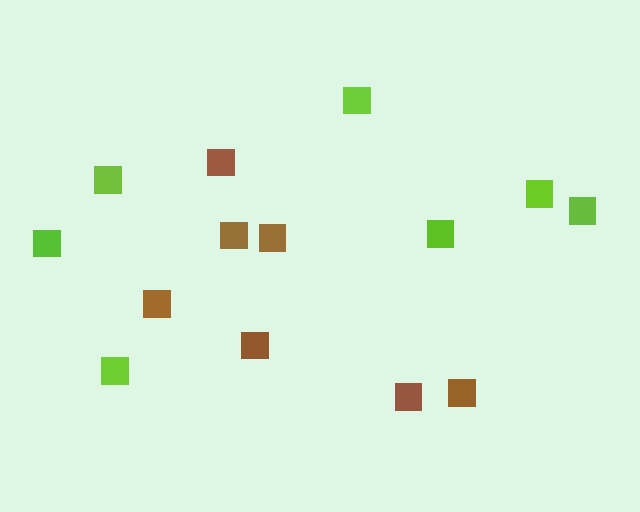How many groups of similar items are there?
There are 2 groups: one group of lime squares (7) and one group of brown squares (7).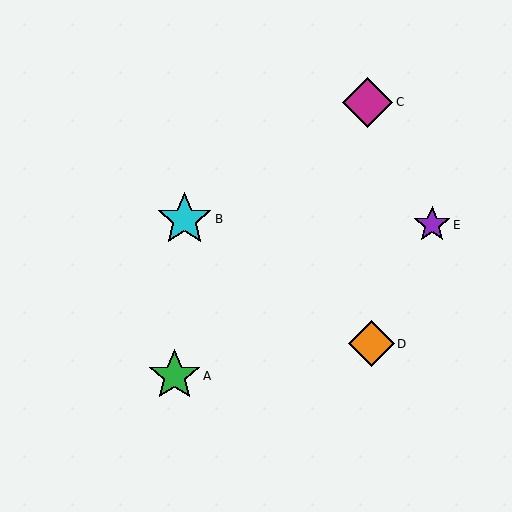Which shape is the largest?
The cyan star (labeled B) is the largest.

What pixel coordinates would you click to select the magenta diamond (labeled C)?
Click at (368, 102) to select the magenta diamond C.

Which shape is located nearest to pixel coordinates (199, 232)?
The cyan star (labeled B) at (185, 219) is nearest to that location.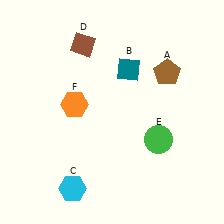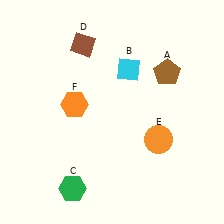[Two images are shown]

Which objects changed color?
B changed from teal to cyan. C changed from cyan to green. E changed from green to orange.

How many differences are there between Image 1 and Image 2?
There are 3 differences between the two images.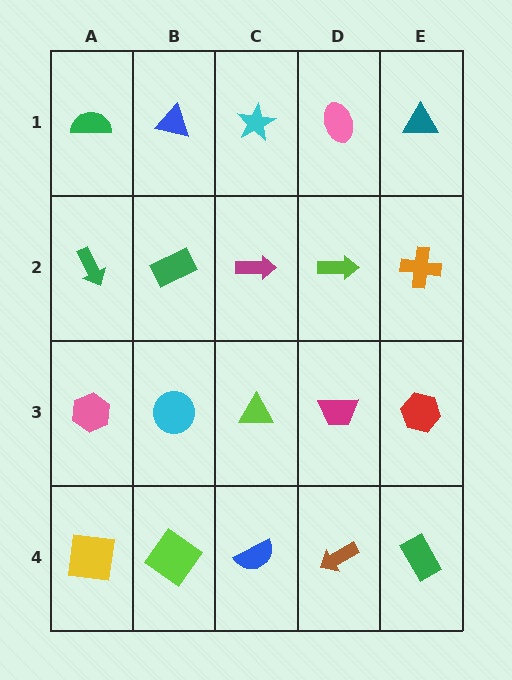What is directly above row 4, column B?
A cyan circle.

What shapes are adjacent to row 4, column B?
A cyan circle (row 3, column B), a yellow square (row 4, column A), a blue semicircle (row 4, column C).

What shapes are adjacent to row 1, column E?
An orange cross (row 2, column E), a pink ellipse (row 1, column D).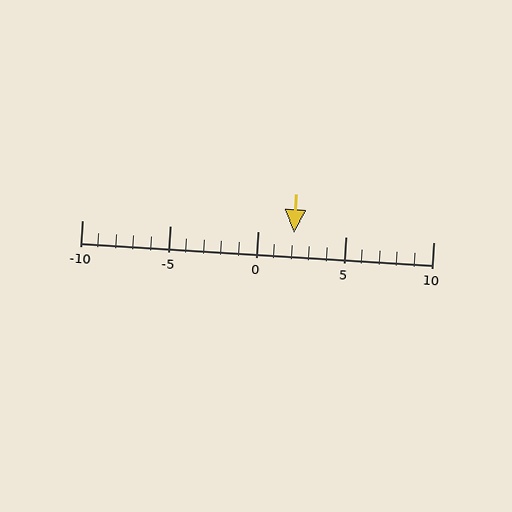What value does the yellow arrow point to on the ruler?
The yellow arrow points to approximately 2.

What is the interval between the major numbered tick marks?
The major tick marks are spaced 5 units apart.